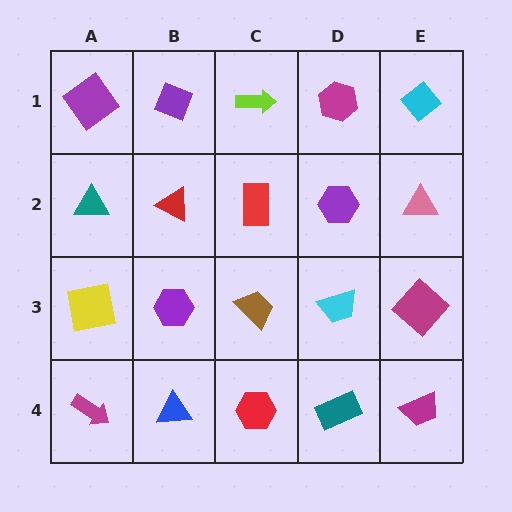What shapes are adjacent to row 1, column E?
A pink triangle (row 2, column E), a magenta hexagon (row 1, column D).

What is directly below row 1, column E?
A pink triangle.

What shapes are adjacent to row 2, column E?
A cyan diamond (row 1, column E), a magenta diamond (row 3, column E), a purple hexagon (row 2, column D).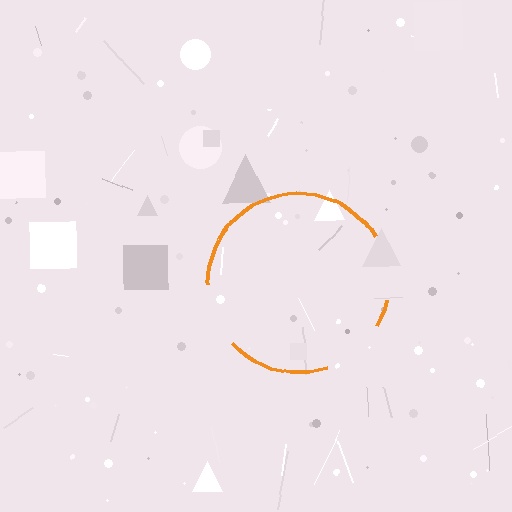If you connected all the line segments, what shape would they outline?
They would outline a circle.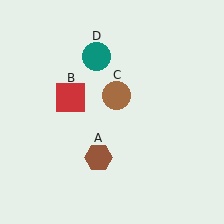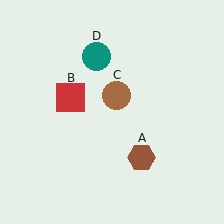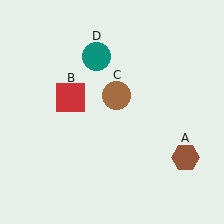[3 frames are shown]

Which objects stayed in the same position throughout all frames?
Red square (object B) and brown circle (object C) and teal circle (object D) remained stationary.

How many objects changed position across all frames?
1 object changed position: brown hexagon (object A).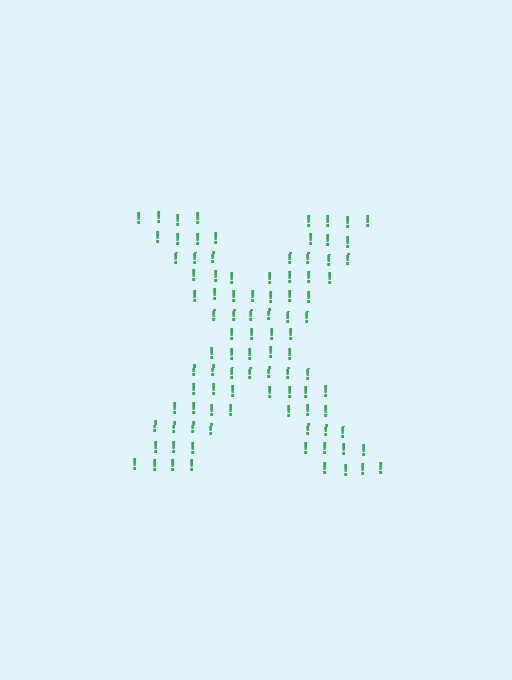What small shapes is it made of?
It is made of small exclamation marks.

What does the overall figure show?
The overall figure shows the letter X.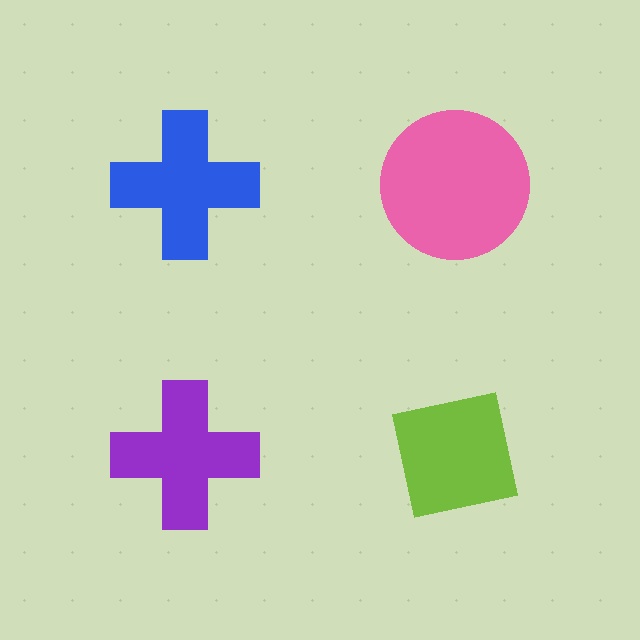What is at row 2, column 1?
A purple cross.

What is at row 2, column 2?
A lime square.